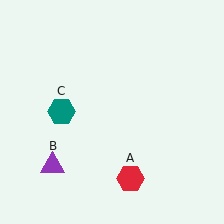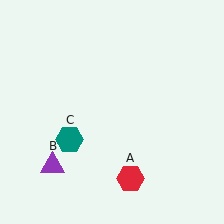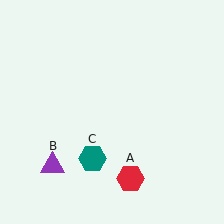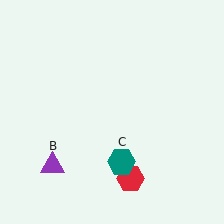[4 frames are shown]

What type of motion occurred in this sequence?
The teal hexagon (object C) rotated counterclockwise around the center of the scene.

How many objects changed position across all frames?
1 object changed position: teal hexagon (object C).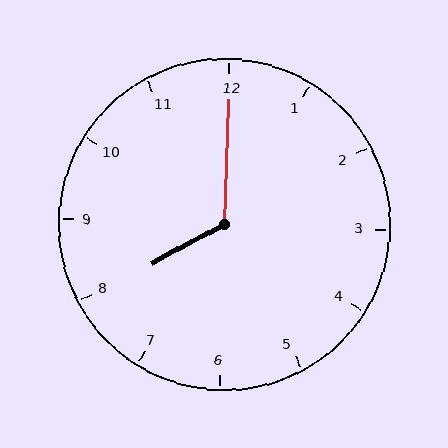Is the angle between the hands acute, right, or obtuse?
It is obtuse.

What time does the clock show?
8:00.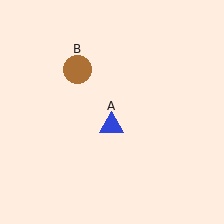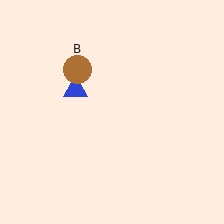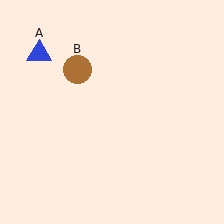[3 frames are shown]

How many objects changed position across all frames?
1 object changed position: blue triangle (object A).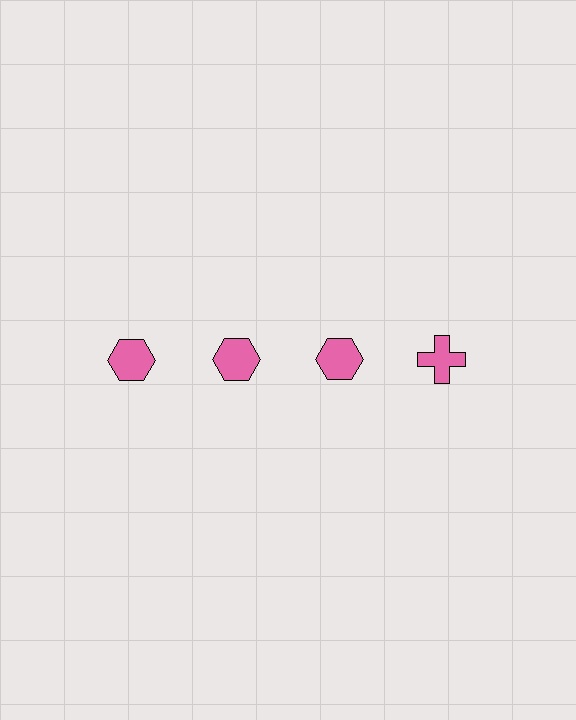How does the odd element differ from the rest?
It has a different shape: cross instead of hexagon.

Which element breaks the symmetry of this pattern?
The pink cross in the top row, second from right column breaks the symmetry. All other shapes are pink hexagons.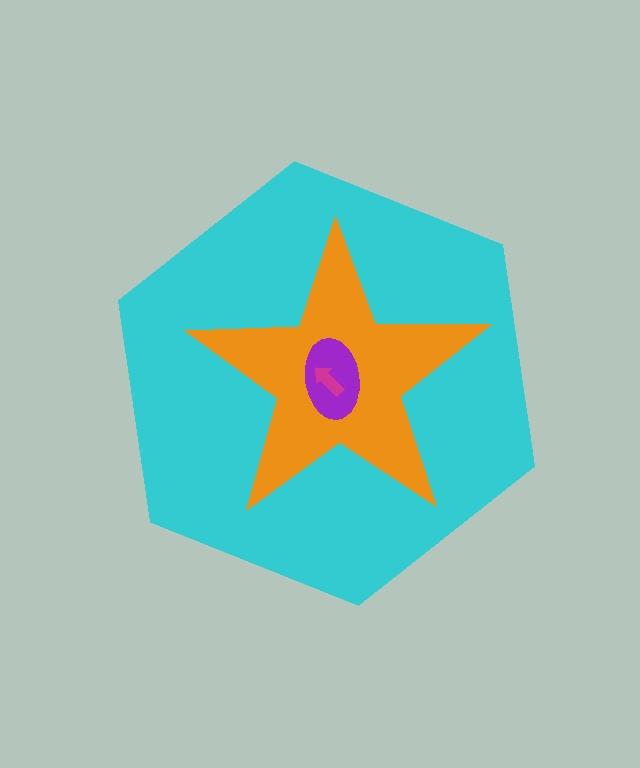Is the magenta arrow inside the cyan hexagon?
Yes.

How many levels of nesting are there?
4.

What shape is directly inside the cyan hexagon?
The orange star.